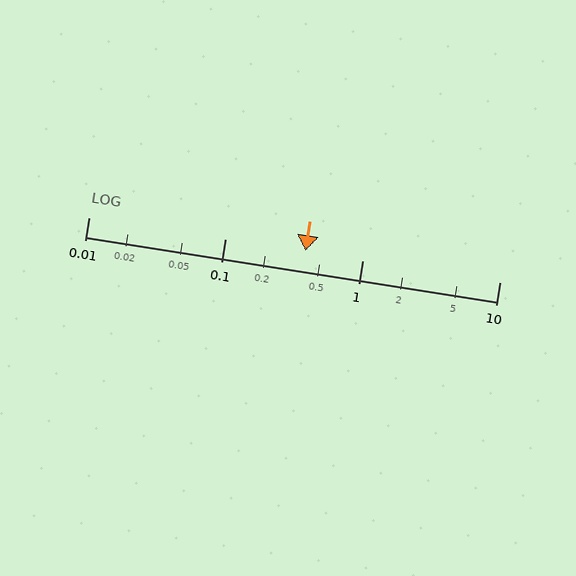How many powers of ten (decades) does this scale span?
The scale spans 3 decades, from 0.01 to 10.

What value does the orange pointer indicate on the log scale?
The pointer indicates approximately 0.38.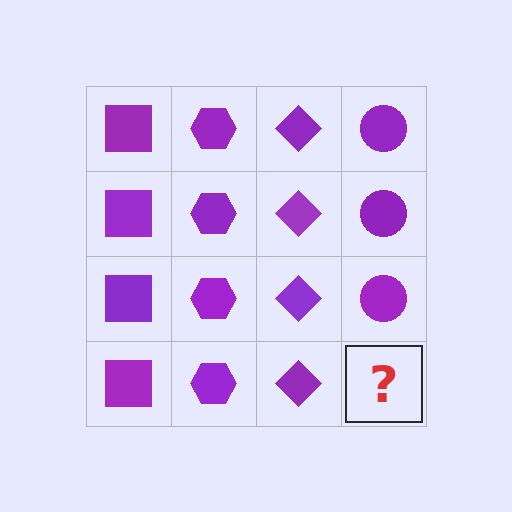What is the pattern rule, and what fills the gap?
The rule is that each column has a consistent shape. The gap should be filled with a purple circle.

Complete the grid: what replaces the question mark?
The question mark should be replaced with a purple circle.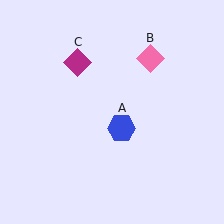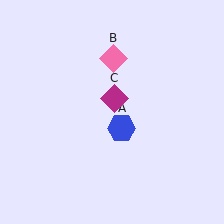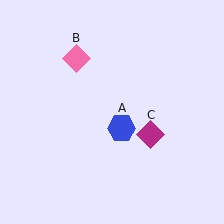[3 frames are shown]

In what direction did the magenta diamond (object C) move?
The magenta diamond (object C) moved down and to the right.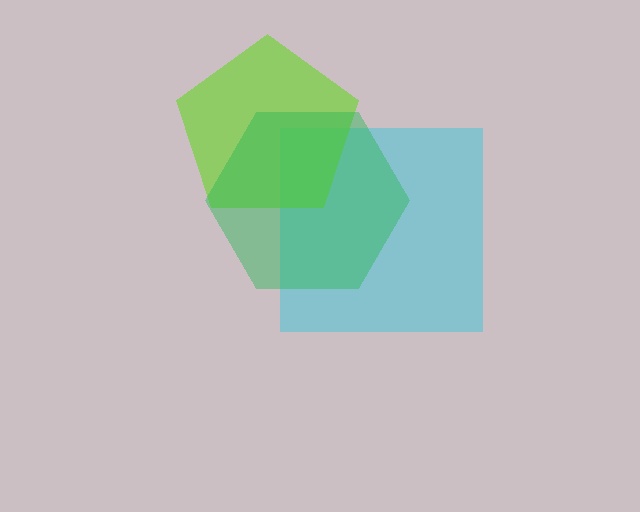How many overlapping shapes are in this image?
There are 3 overlapping shapes in the image.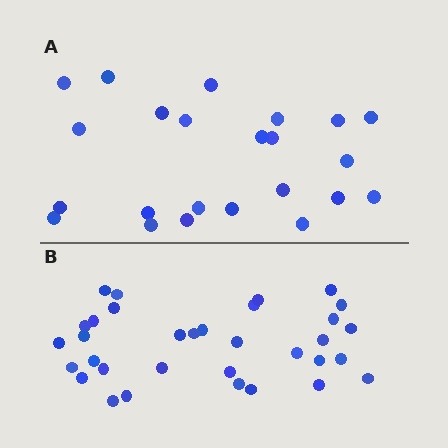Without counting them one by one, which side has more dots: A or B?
Region B (the bottom region) has more dots.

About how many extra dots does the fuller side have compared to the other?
Region B has roughly 10 or so more dots than region A.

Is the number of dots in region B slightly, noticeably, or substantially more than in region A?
Region B has noticeably more, but not dramatically so. The ratio is roughly 1.4 to 1.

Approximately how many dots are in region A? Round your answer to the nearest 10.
About 20 dots. (The exact count is 23, which rounds to 20.)